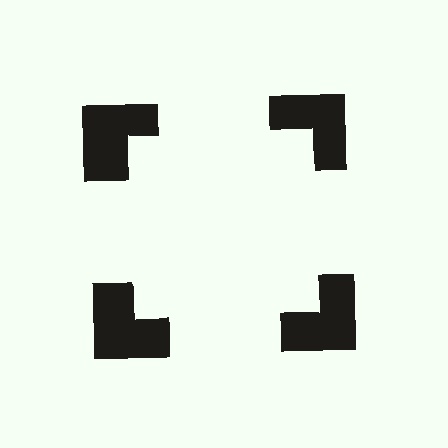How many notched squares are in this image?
There are 4 — one at each vertex of the illusory square.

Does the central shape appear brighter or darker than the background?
It typically appears slightly brighter than the background, even though no actual brightness change is drawn.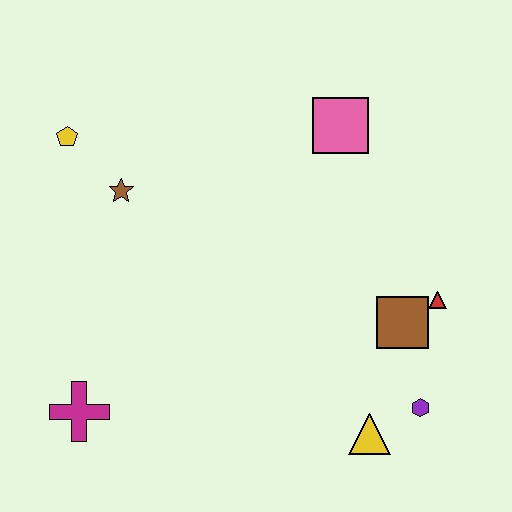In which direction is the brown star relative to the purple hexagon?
The brown star is to the left of the purple hexagon.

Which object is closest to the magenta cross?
The brown star is closest to the magenta cross.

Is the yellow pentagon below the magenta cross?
No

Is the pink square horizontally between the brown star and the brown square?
Yes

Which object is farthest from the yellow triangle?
The yellow pentagon is farthest from the yellow triangle.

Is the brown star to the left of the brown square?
Yes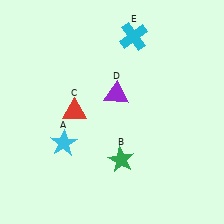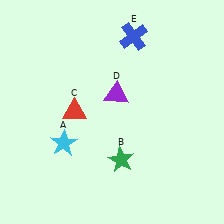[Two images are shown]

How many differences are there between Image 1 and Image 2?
There is 1 difference between the two images.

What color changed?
The cross (E) changed from cyan in Image 1 to blue in Image 2.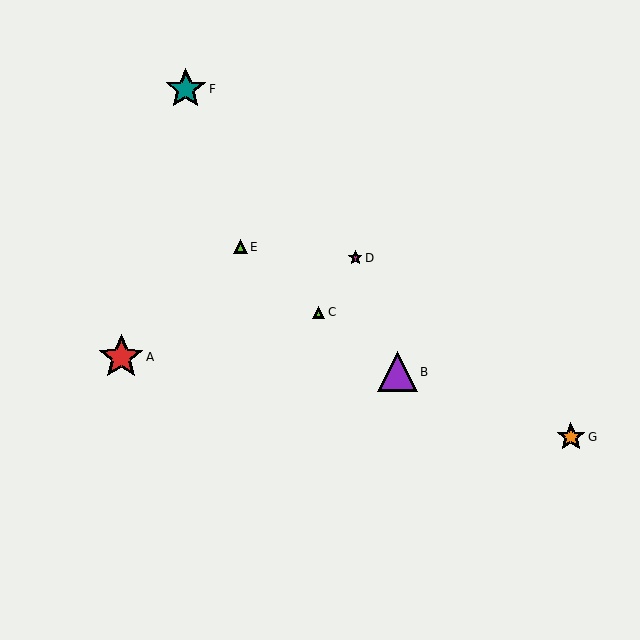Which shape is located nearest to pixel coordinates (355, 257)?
The magenta star (labeled D) at (355, 258) is nearest to that location.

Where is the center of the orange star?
The center of the orange star is at (571, 437).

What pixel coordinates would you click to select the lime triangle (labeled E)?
Click at (240, 247) to select the lime triangle E.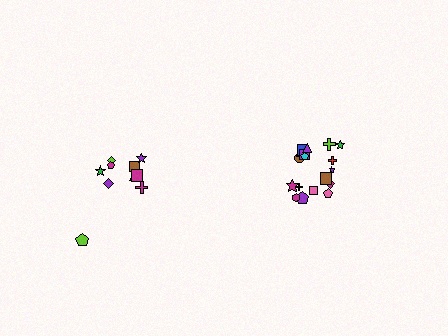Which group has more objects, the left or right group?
The right group.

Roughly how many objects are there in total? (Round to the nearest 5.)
Roughly 30 objects in total.